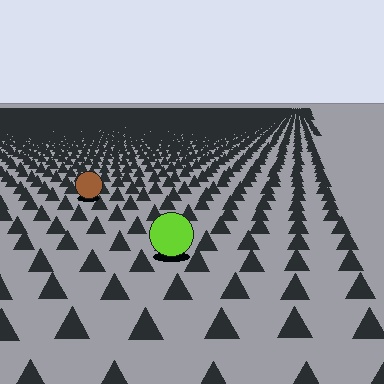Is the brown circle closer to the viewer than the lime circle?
No. The lime circle is closer — you can tell from the texture gradient: the ground texture is coarser near it.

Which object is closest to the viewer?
The lime circle is closest. The texture marks near it are larger and more spread out.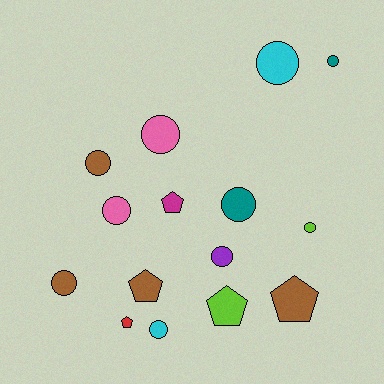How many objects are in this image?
There are 15 objects.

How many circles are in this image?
There are 10 circles.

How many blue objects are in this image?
There are no blue objects.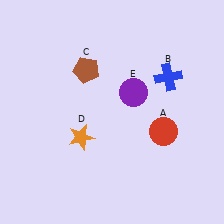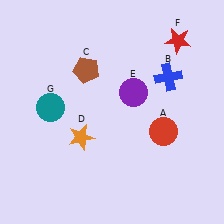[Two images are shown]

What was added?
A red star (F), a teal circle (G) were added in Image 2.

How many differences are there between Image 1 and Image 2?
There are 2 differences between the two images.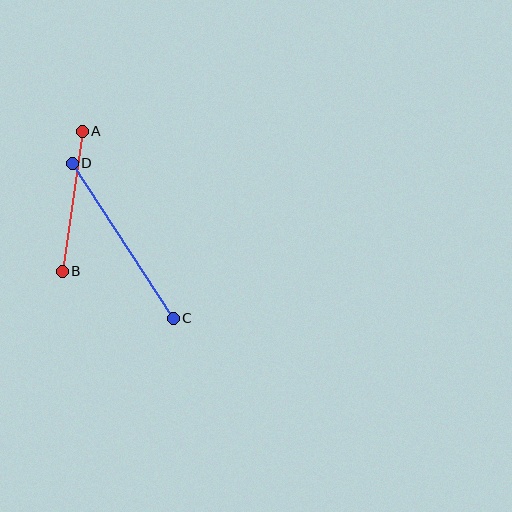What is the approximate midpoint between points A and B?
The midpoint is at approximately (72, 201) pixels.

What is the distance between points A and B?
The distance is approximately 142 pixels.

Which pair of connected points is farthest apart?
Points C and D are farthest apart.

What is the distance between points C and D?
The distance is approximately 185 pixels.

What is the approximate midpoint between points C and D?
The midpoint is at approximately (123, 241) pixels.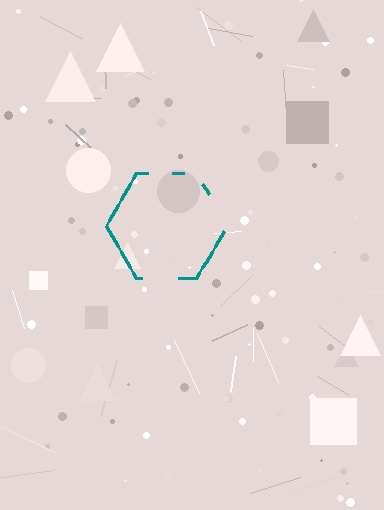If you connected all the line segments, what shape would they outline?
They would outline a hexagon.